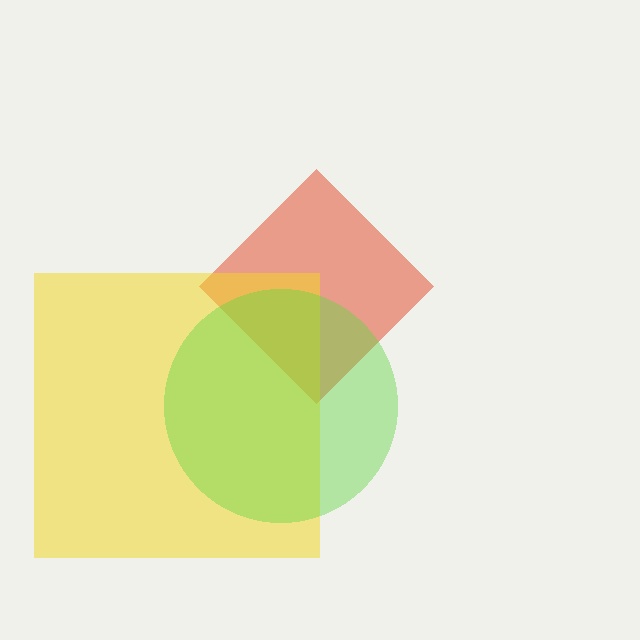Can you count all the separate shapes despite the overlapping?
Yes, there are 3 separate shapes.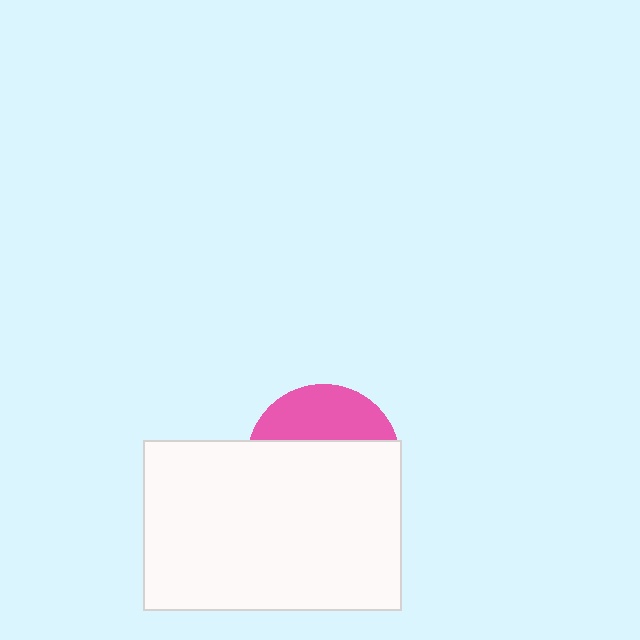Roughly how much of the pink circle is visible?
A small part of it is visible (roughly 33%).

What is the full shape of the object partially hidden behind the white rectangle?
The partially hidden object is a pink circle.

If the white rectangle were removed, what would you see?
You would see the complete pink circle.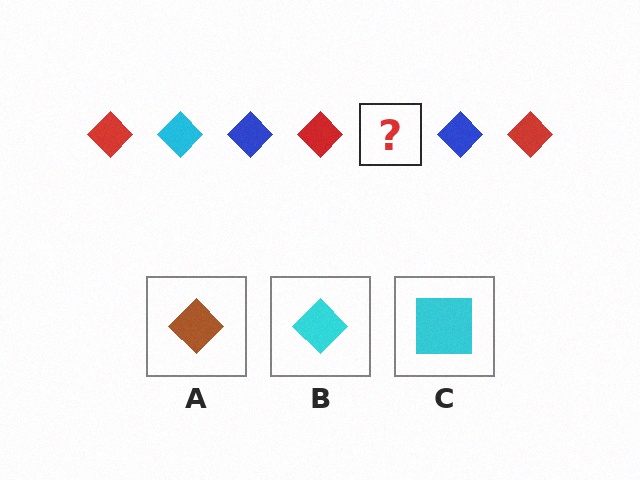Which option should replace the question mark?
Option B.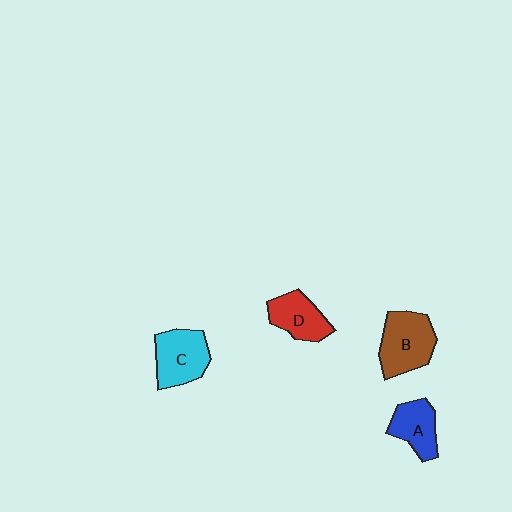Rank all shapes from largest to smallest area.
From largest to smallest: B (brown), C (cyan), D (red), A (blue).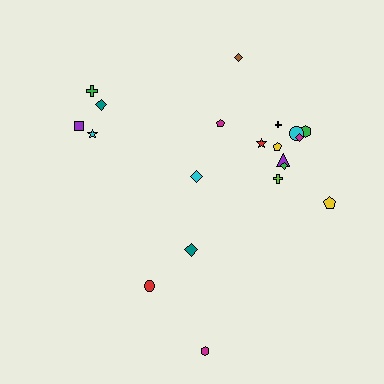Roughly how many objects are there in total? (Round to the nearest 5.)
Roughly 20 objects in total.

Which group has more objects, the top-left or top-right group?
The top-right group.